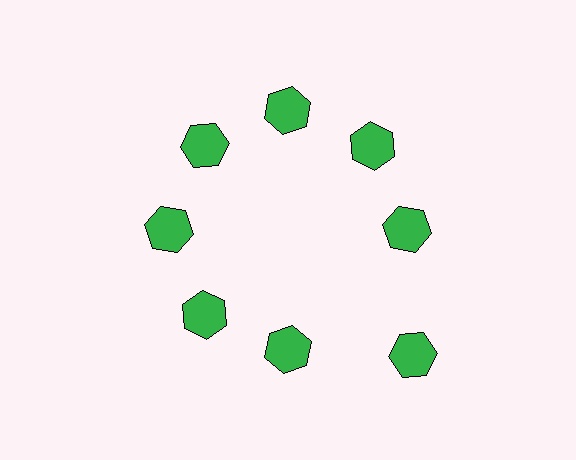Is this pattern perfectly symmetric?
No. The 8 green hexagons are arranged in a ring, but one element near the 4 o'clock position is pushed outward from the center, breaking the 8-fold rotational symmetry.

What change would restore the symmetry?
The symmetry would be restored by moving it inward, back onto the ring so that all 8 hexagons sit at equal angles and equal distance from the center.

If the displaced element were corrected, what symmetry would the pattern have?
It would have 8-fold rotational symmetry — the pattern would map onto itself every 45 degrees.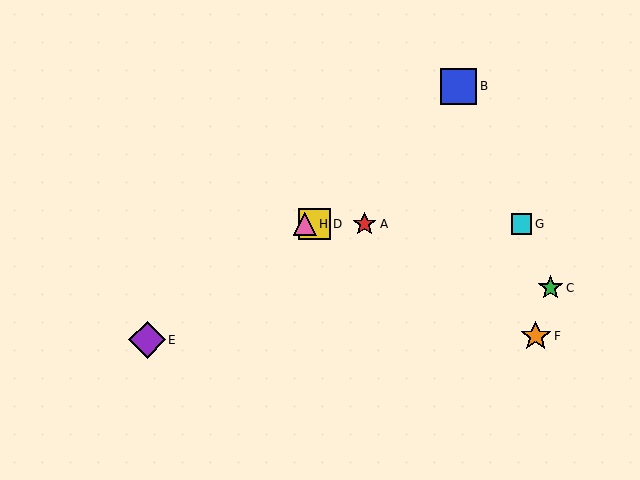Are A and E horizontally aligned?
No, A is at y≈224 and E is at y≈340.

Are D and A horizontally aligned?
Yes, both are at y≈224.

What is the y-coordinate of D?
Object D is at y≈224.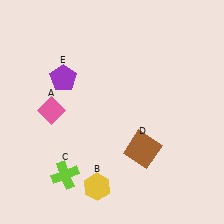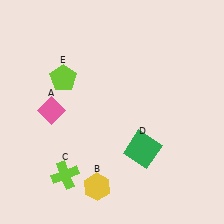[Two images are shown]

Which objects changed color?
D changed from brown to green. E changed from purple to lime.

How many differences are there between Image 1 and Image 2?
There are 2 differences between the two images.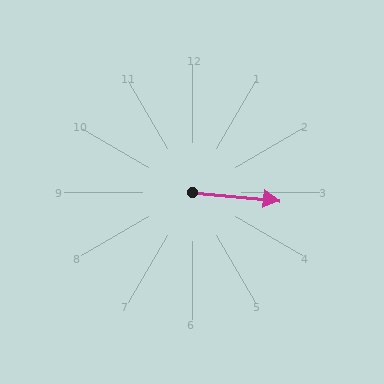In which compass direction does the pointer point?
East.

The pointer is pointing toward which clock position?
Roughly 3 o'clock.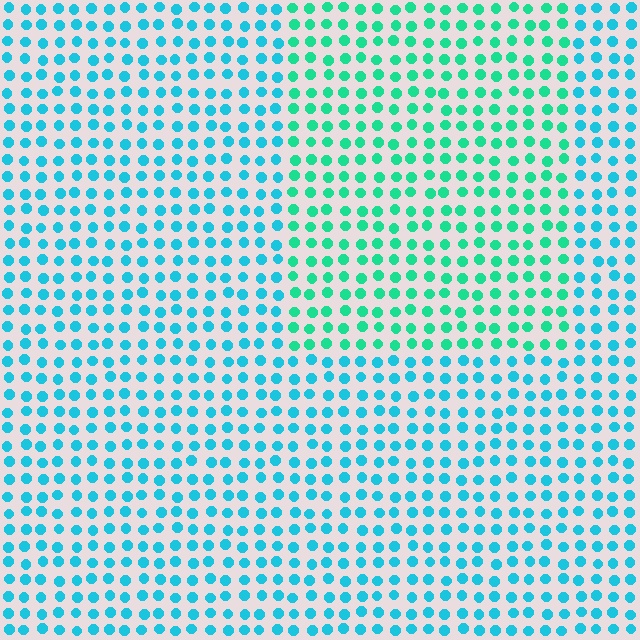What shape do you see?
I see a rectangle.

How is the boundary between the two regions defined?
The boundary is defined purely by a slight shift in hue (about 32 degrees). Spacing, size, and orientation are identical on both sides.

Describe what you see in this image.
The image is filled with small cyan elements in a uniform arrangement. A rectangle-shaped region is visible where the elements are tinted to a slightly different hue, forming a subtle color boundary.